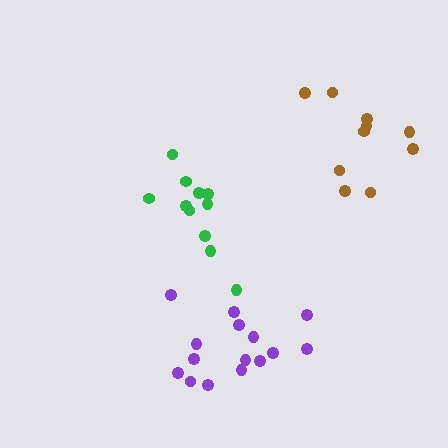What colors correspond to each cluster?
The clusters are colored: brown, green, purple.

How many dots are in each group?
Group 1: 10 dots, Group 2: 11 dots, Group 3: 15 dots (36 total).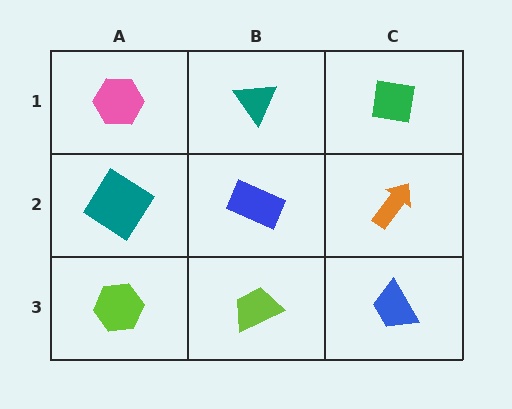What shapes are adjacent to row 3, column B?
A blue rectangle (row 2, column B), a lime hexagon (row 3, column A), a blue trapezoid (row 3, column C).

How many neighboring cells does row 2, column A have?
3.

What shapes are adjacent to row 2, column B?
A teal triangle (row 1, column B), a lime trapezoid (row 3, column B), a teal diamond (row 2, column A), an orange arrow (row 2, column C).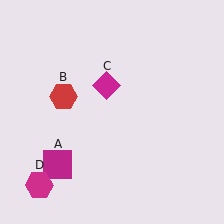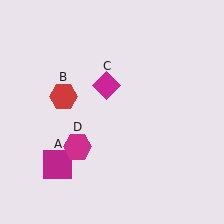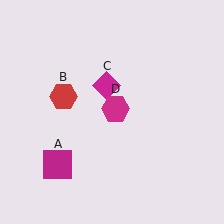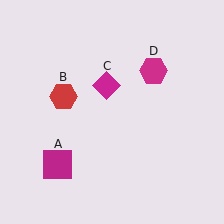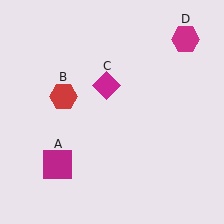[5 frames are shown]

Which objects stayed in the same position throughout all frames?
Magenta square (object A) and red hexagon (object B) and magenta diamond (object C) remained stationary.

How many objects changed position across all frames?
1 object changed position: magenta hexagon (object D).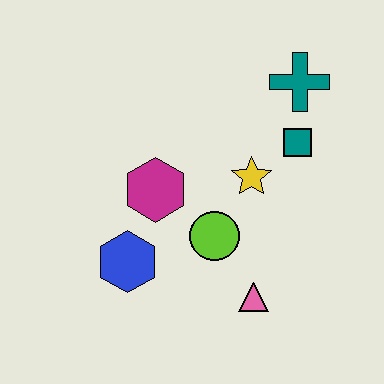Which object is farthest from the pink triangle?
The teal cross is farthest from the pink triangle.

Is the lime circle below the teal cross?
Yes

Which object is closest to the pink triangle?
The lime circle is closest to the pink triangle.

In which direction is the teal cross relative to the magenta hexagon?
The teal cross is to the right of the magenta hexagon.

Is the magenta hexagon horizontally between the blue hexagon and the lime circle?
Yes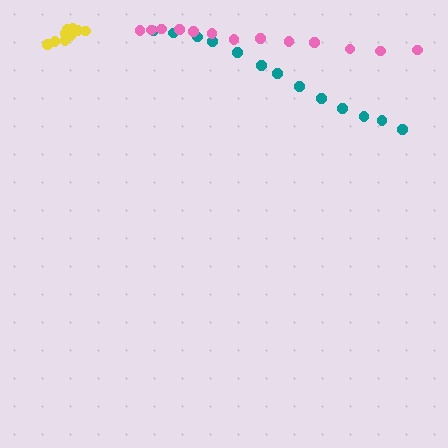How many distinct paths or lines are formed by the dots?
There are 3 distinct paths.